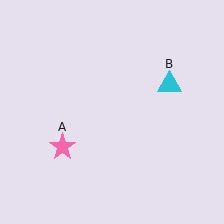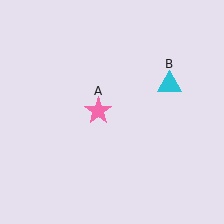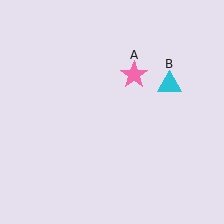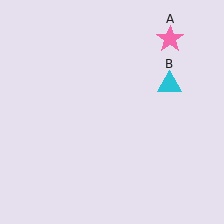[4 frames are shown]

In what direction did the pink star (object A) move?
The pink star (object A) moved up and to the right.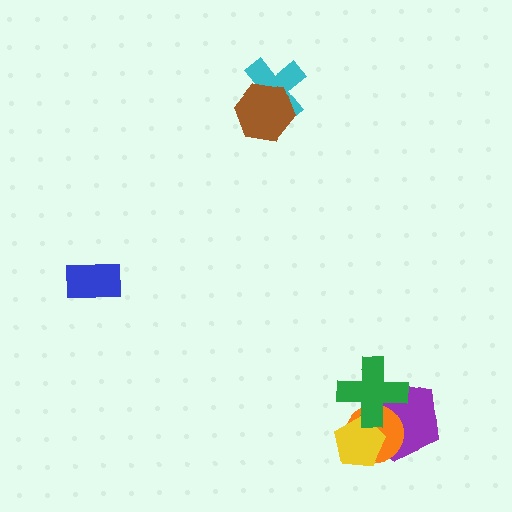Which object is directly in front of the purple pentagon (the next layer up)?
The orange circle is directly in front of the purple pentagon.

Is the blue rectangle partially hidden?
No, no other shape covers it.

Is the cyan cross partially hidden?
Yes, it is partially covered by another shape.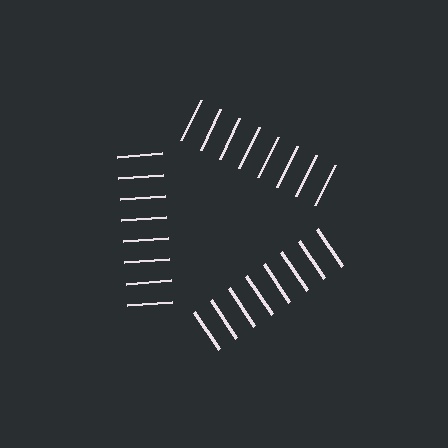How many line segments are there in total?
24 — 8 along each of the 3 edges.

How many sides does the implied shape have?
3 sides — the line-ends trace a triangle.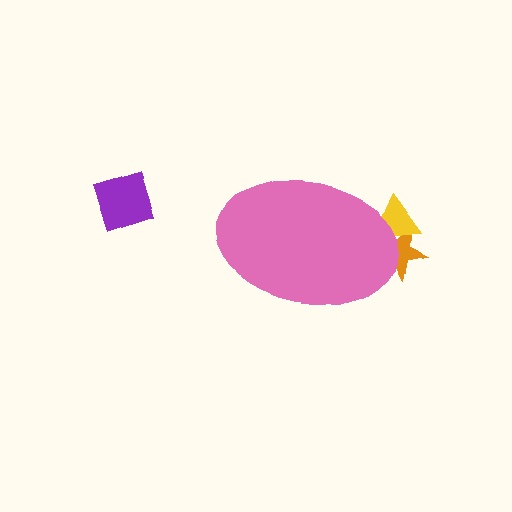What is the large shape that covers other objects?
A pink ellipse.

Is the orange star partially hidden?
Yes, the orange star is partially hidden behind the pink ellipse.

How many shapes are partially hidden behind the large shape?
2 shapes are partially hidden.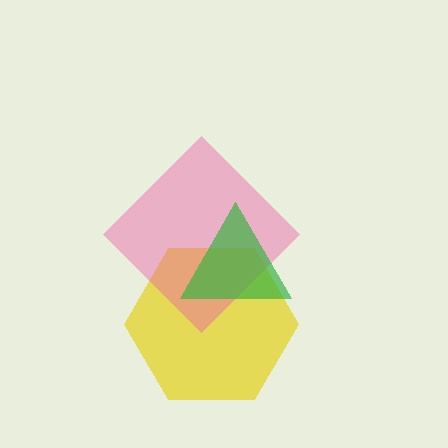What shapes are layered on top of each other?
The layered shapes are: a yellow hexagon, a pink diamond, a green triangle.